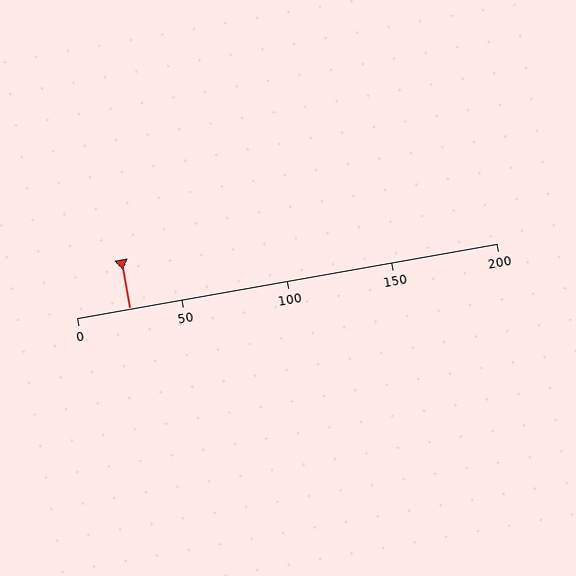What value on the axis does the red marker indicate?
The marker indicates approximately 25.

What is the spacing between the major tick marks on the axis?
The major ticks are spaced 50 apart.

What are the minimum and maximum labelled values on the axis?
The axis runs from 0 to 200.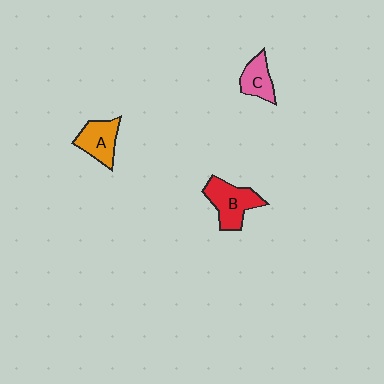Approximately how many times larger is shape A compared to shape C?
Approximately 1.3 times.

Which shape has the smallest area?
Shape C (pink).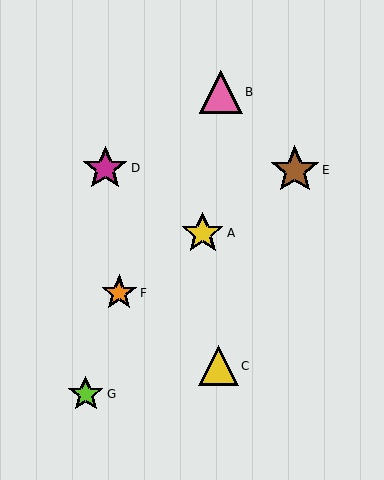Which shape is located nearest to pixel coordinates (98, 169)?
The magenta star (labeled D) at (105, 168) is nearest to that location.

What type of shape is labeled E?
Shape E is a brown star.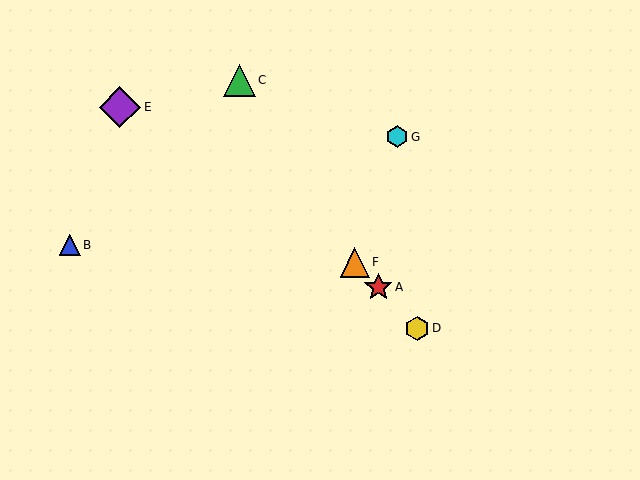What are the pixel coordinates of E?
Object E is at (120, 107).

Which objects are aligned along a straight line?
Objects A, D, F are aligned along a straight line.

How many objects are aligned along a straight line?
3 objects (A, D, F) are aligned along a straight line.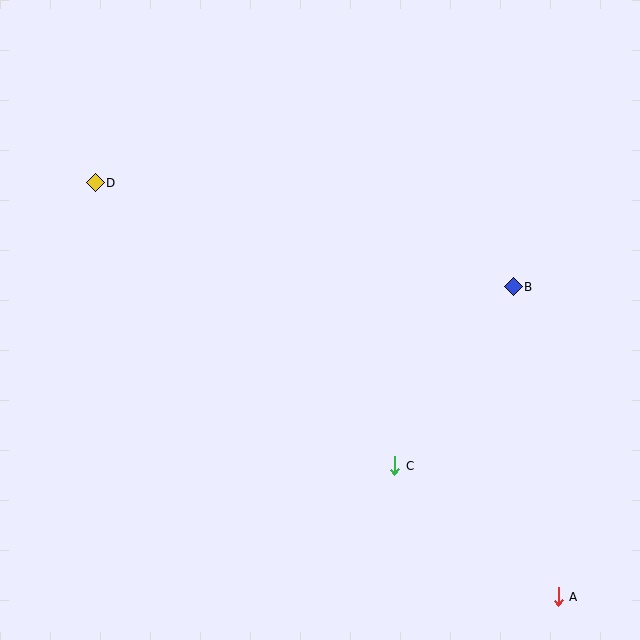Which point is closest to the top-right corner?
Point B is closest to the top-right corner.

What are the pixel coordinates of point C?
Point C is at (395, 466).